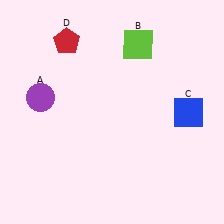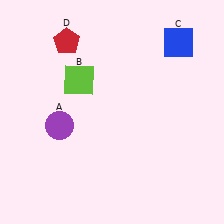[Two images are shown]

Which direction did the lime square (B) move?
The lime square (B) moved left.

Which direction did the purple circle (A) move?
The purple circle (A) moved down.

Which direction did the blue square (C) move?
The blue square (C) moved up.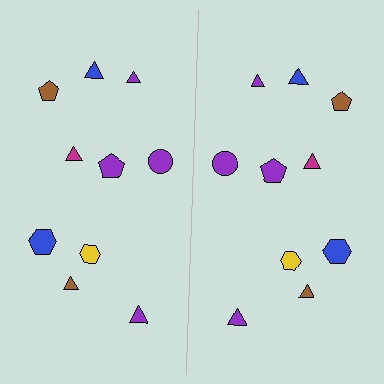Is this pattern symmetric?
Yes, this pattern has bilateral (reflection) symmetry.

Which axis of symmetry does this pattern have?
The pattern has a vertical axis of symmetry running through the center of the image.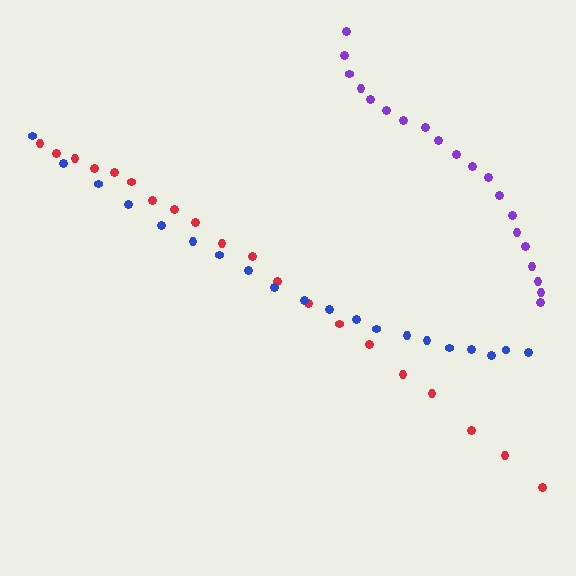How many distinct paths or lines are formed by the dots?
There are 3 distinct paths.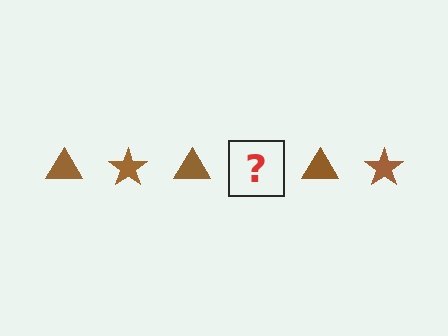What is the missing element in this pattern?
The missing element is a brown star.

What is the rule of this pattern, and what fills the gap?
The rule is that the pattern cycles through triangle, star shapes in brown. The gap should be filled with a brown star.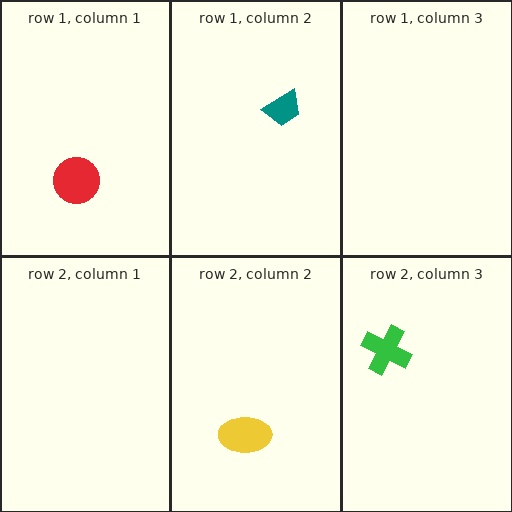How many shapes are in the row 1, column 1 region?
1.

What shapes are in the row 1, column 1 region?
The red circle.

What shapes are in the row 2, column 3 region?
The green cross.